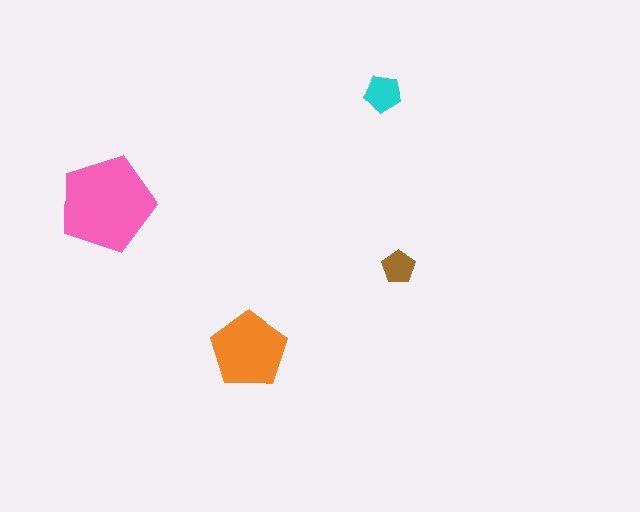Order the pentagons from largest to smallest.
the pink one, the orange one, the cyan one, the brown one.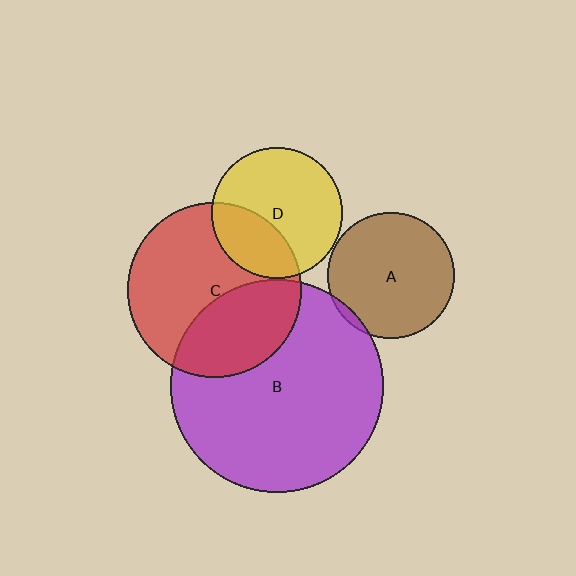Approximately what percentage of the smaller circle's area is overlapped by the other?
Approximately 30%.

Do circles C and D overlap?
Yes.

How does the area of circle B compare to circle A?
Approximately 2.8 times.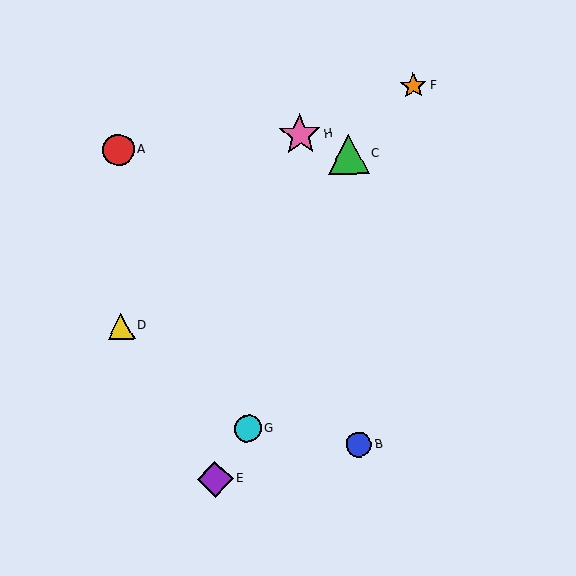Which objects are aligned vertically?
Objects B, C are aligned vertically.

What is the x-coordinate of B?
Object B is at x≈359.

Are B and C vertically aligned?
Yes, both are at x≈359.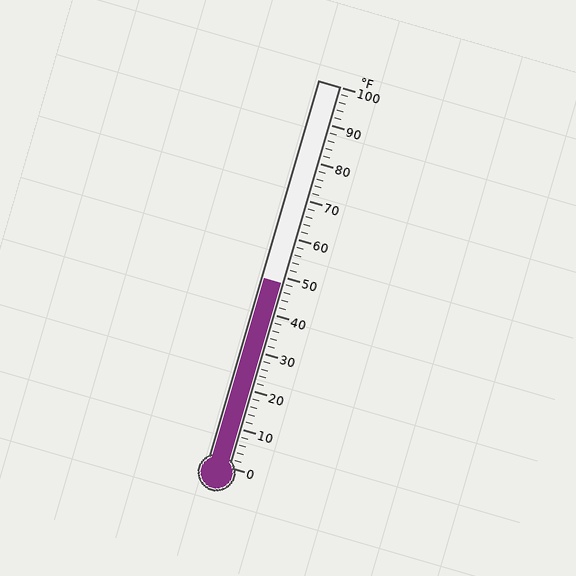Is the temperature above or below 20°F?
The temperature is above 20°F.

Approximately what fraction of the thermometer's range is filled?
The thermometer is filled to approximately 50% of its range.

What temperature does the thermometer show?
The thermometer shows approximately 48°F.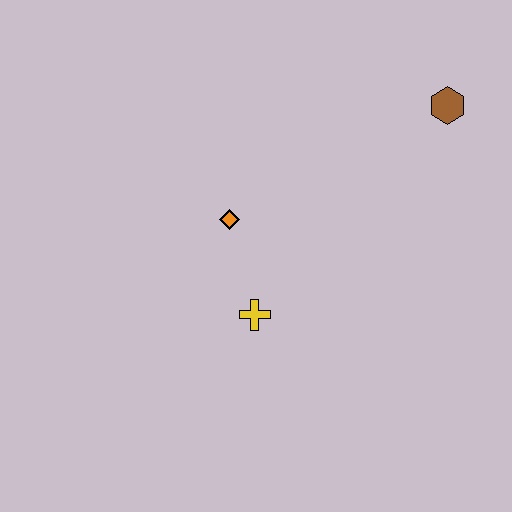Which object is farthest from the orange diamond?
The brown hexagon is farthest from the orange diamond.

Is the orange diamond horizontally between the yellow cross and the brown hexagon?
No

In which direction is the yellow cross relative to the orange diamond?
The yellow cross is below the orange diamond.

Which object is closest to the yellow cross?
The orange diamond is closest to the yellow cross.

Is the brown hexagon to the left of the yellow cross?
No